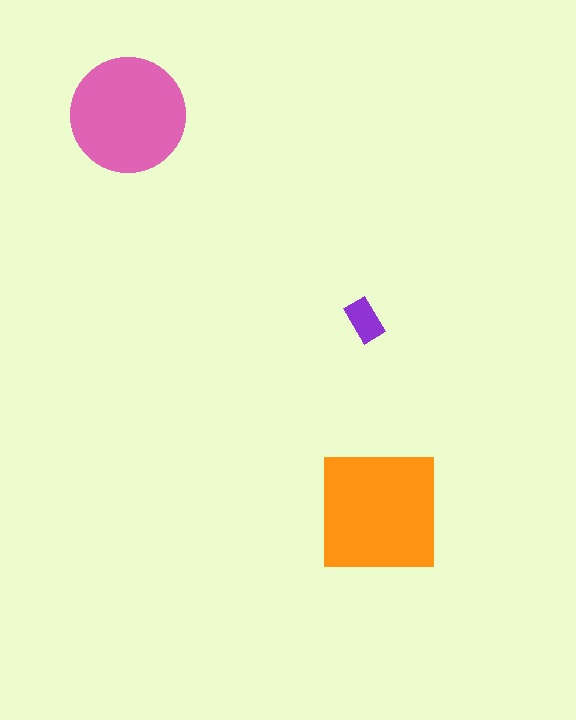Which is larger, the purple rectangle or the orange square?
The orange square.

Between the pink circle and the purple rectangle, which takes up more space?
The pink circle.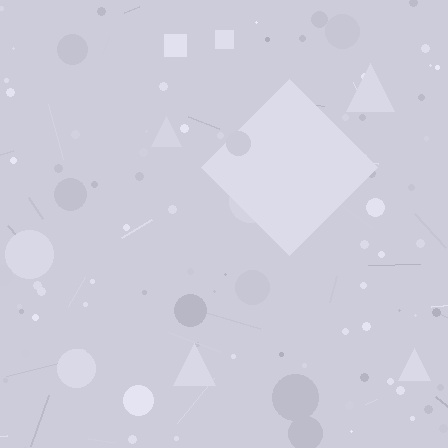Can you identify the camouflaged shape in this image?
The camouflaged shape is a diamond.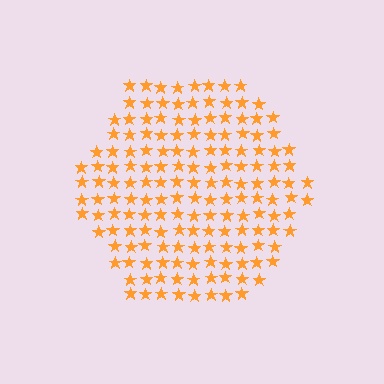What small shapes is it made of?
It is made of small stars.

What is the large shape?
The large shape is a hexagon.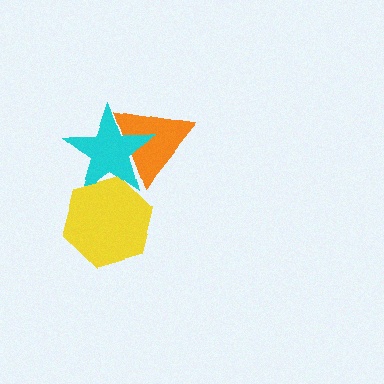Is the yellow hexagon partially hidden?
No, no other shape covers it.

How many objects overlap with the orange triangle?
1 object overlaps with the orange triangle.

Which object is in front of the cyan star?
The yellow hexagon is in front of the cyan star.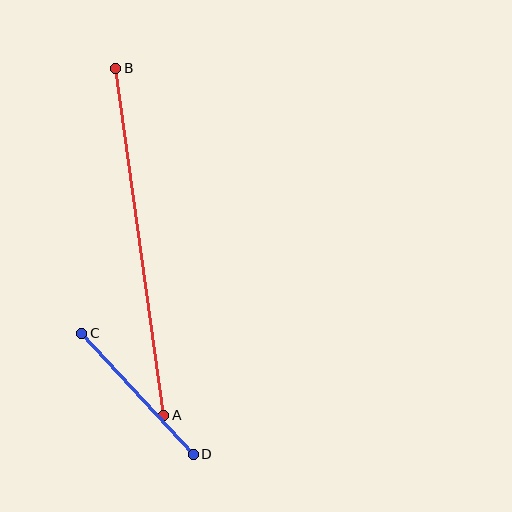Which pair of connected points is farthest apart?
Points A and B are farthest apart.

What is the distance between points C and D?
The distance is approximately 164 pixels.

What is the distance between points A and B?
The distance is approximately 351 pixels.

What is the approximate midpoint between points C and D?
The midpoint is at approximately (137, 394) pixels.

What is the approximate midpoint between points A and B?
The midpoint is at approximately (140, 242) pixels.